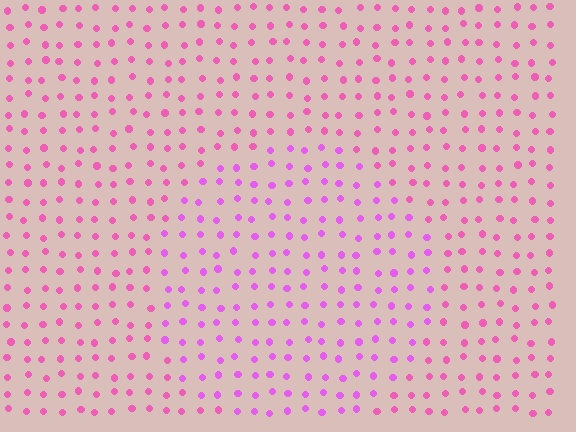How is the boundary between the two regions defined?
The boundary is defined purely by a slight shift in hue (about 27 degrees). Spacing, size, and orientation are identical on both sides.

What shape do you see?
I see a circle.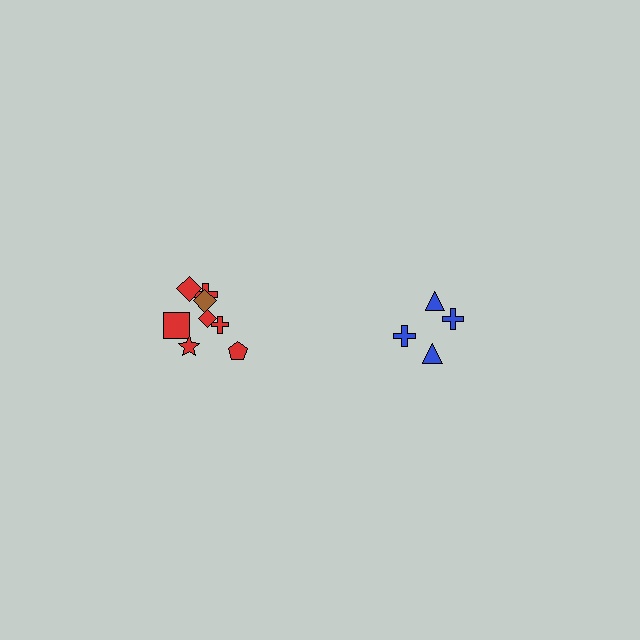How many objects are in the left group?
There are 8 objects.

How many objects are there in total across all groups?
There are 12 objects.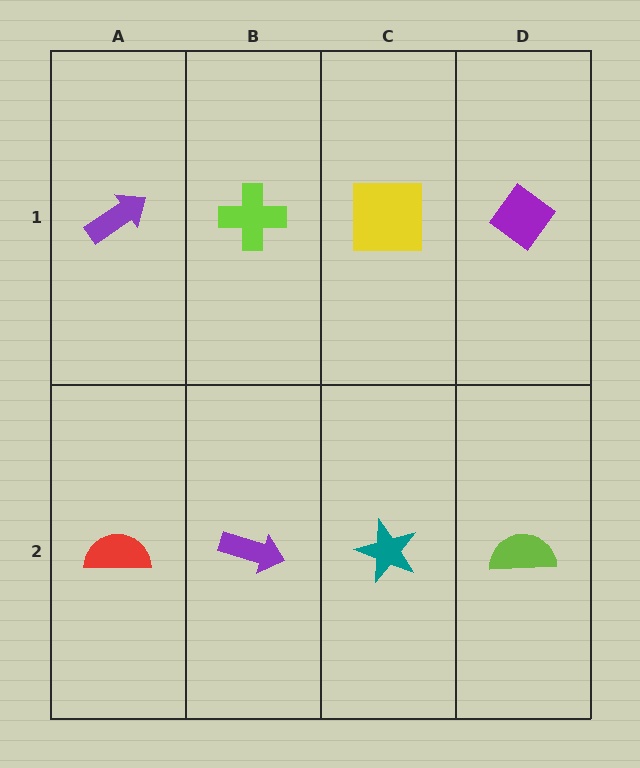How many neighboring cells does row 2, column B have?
3.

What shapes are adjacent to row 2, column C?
A yellow square (row 1, column C), a purple arrow (row 2, column B), a lime semicircle (row 2, column D).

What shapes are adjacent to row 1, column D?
A lime semicircle (row 2, column D), a yellow square (row 1, column C).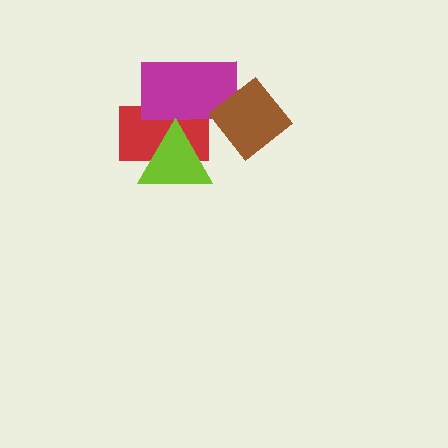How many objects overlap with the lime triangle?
2 objects overlap with the lime triangle.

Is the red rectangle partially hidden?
Yes, it is partially covered by another shape.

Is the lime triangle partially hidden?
No, no other shape covers it.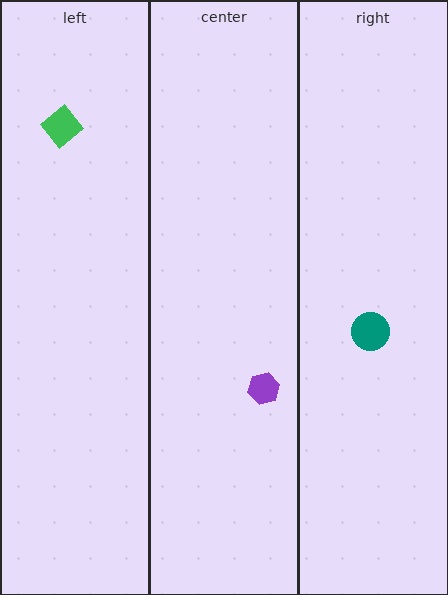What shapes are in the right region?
The teal circle.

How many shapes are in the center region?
1.